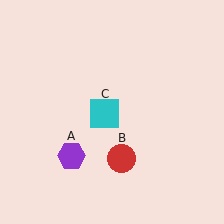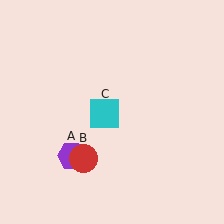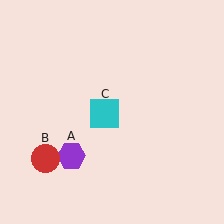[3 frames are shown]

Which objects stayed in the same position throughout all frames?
Purple hexagon (object A) and cyan square (object C) remained stationary.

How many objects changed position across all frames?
1 object changed position: red circle (object B).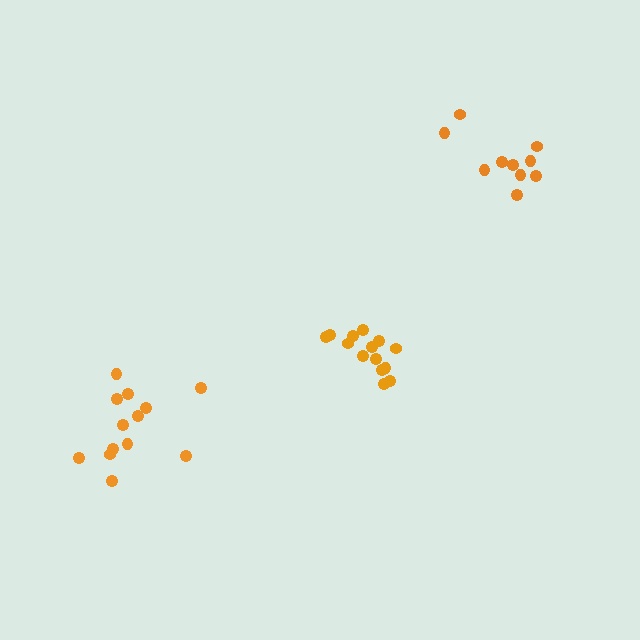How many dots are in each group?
Group 1: 14 dots, Group 2: 10 dots, Group 3: 13 dots (37 total).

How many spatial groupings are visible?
There are 3 spatial groupings.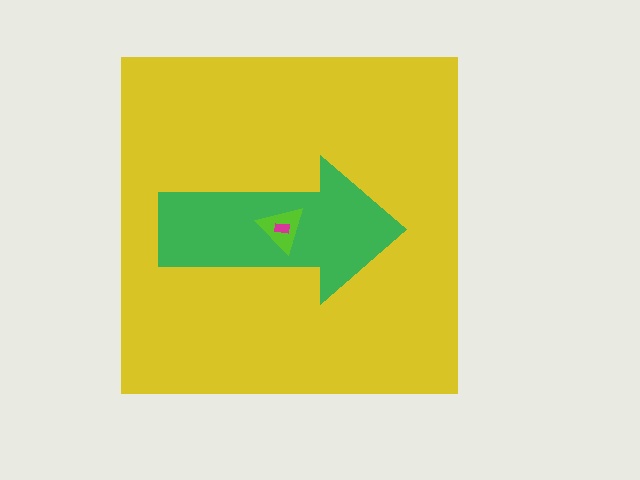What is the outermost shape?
The yellow square.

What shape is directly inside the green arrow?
The lime triangle.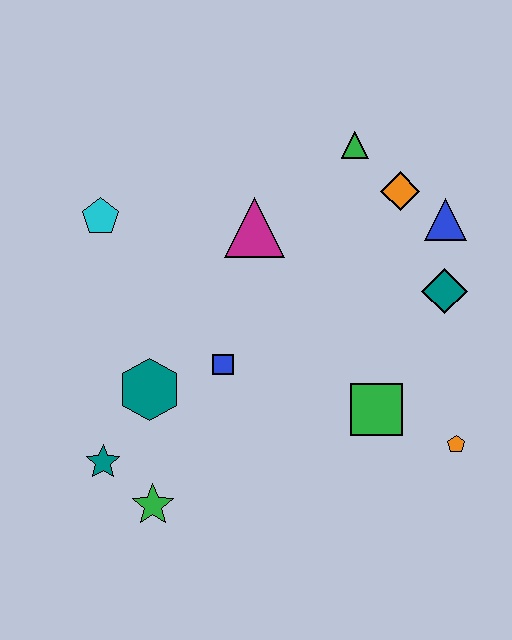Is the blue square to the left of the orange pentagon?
Yes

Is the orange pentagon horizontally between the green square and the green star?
No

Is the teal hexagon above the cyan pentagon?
No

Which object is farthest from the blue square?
The blue triangle is farthest from the blue square.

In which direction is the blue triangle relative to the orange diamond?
The blue triangle is to the right of the orange diamond.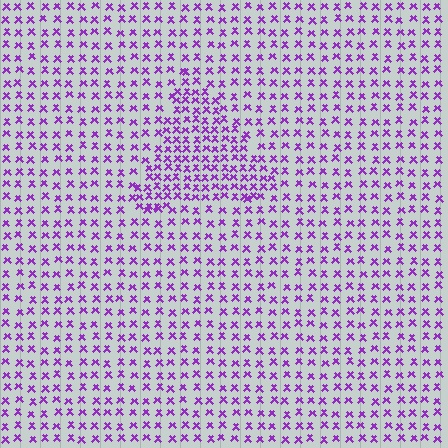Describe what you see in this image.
The image contains small purple elements arranged at two different densities. A triangle-shaped region is visible where the elements are more densely packed than the surrounding area.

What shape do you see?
I see a triangle.